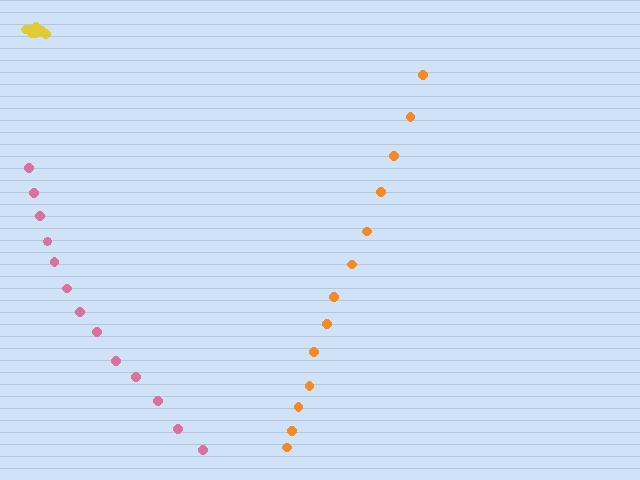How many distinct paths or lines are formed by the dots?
There are 3 distinct paths.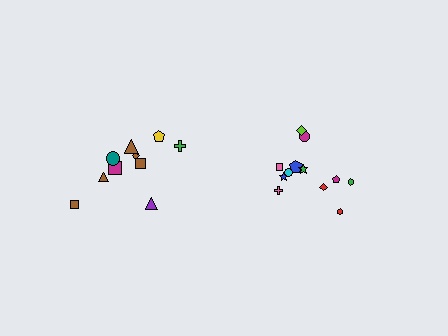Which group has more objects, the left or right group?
The right group.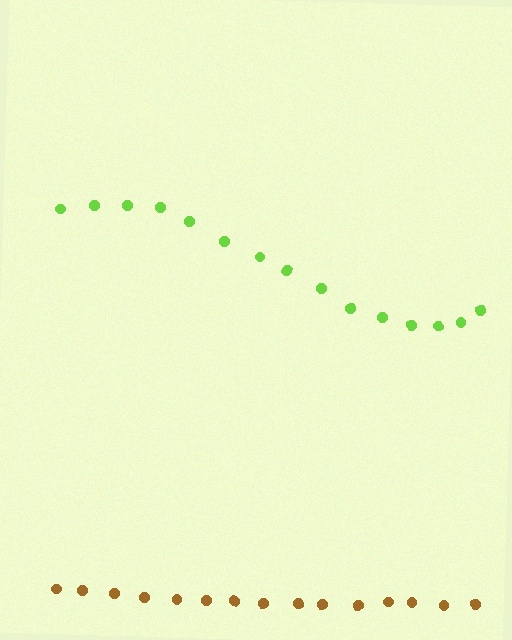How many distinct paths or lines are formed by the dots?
There are 2 distinct paths.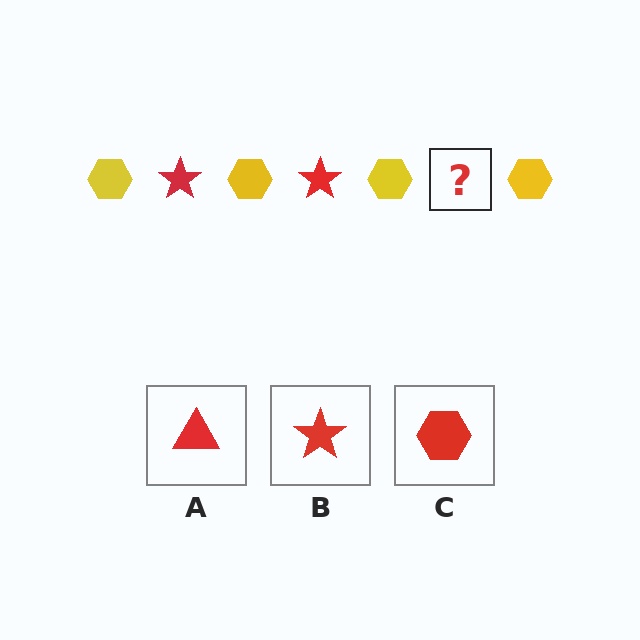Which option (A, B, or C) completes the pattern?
B.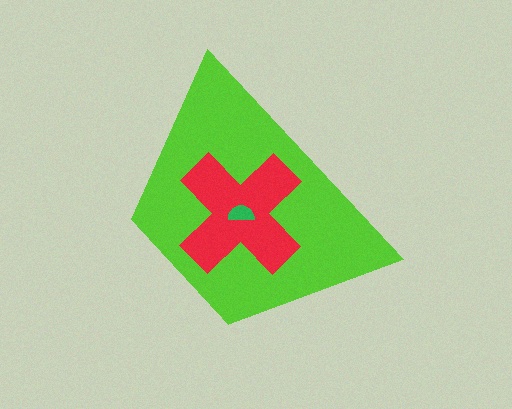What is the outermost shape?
The lime trapezoid.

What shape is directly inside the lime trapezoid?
The red cross.